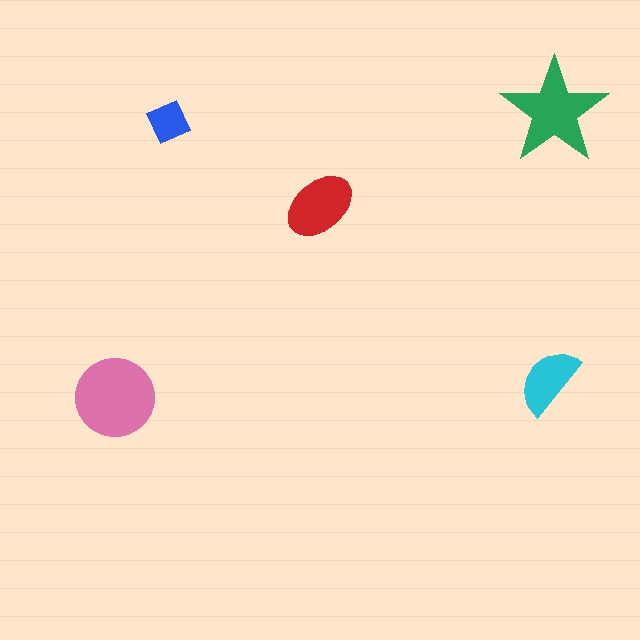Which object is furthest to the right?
The green star is rightmost.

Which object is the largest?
The pink circle.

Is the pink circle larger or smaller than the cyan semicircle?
Larger.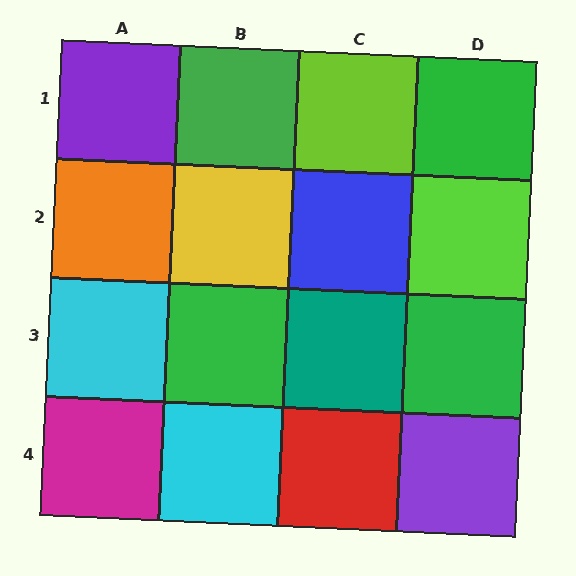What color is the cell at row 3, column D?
Green.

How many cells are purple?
2 cells are purple.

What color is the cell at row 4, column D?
Purple.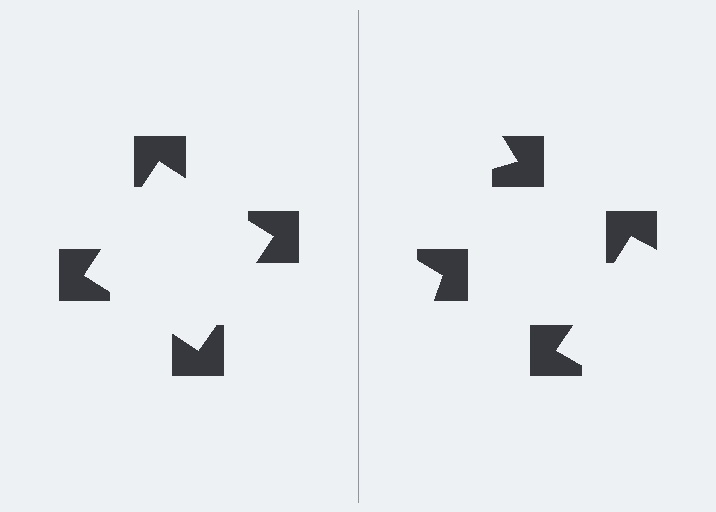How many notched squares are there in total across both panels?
8 — 4 on each side.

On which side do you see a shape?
An illusory square appears on the left side. On the right side the wedge cuts are rotated, so no coherent shape forms.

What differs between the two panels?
The notched squares are positioned identically on both sides; only the wedge orientations differ. On the left they align to a square; on the right they are misaligned.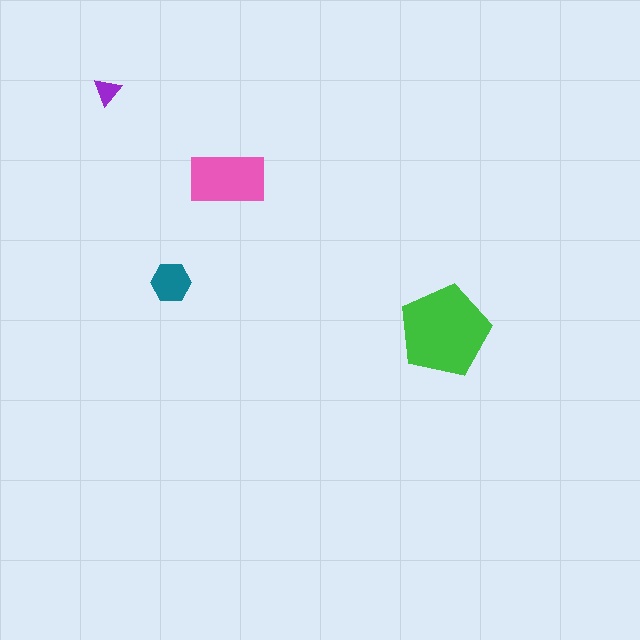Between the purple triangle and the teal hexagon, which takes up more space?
The teal hexagon.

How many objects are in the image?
There are 4 objects in the image.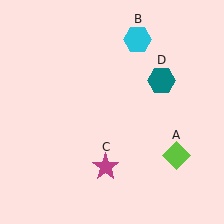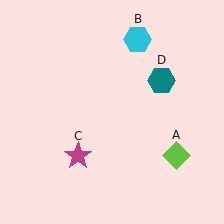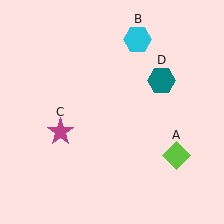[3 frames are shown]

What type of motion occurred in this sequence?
The magenta star (object C) rotated clockwise around the center of the scene.